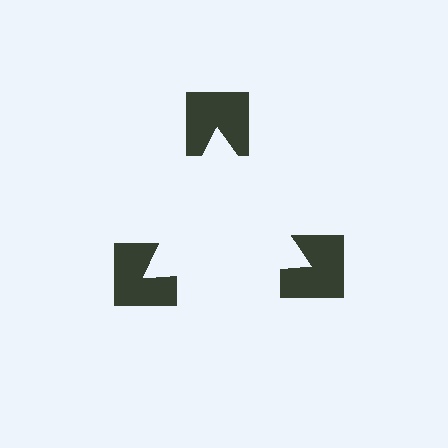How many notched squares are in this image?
There are 3 — one at each vertex of the illusory triangle.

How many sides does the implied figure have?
3 sides.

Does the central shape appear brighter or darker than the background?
It typically appears slightly brighter than the background, even though no actual brightness change is drawn.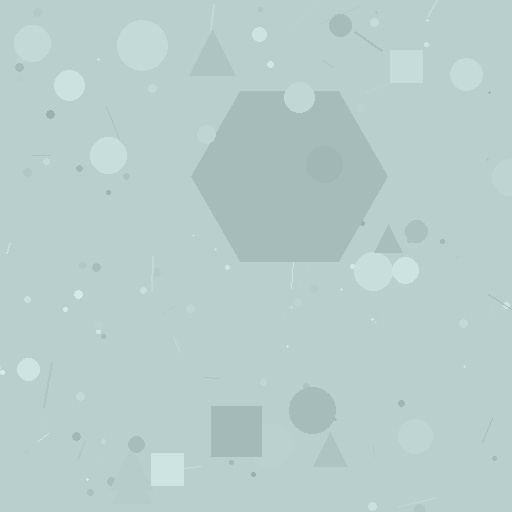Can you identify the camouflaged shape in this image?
The camouflaged shape is a hexagon.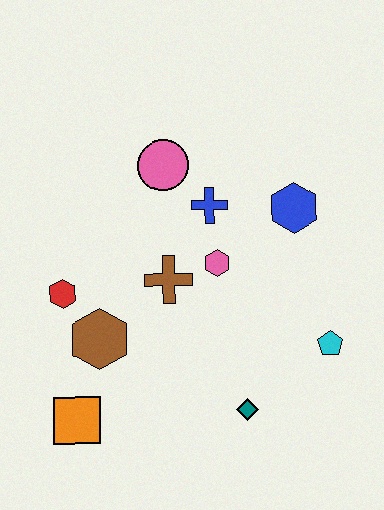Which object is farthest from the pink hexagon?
The orange square is farthest from the pink hexagon.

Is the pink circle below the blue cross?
No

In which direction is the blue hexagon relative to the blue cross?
The blue hexagon is to the right of the blue cross.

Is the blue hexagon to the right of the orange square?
Yes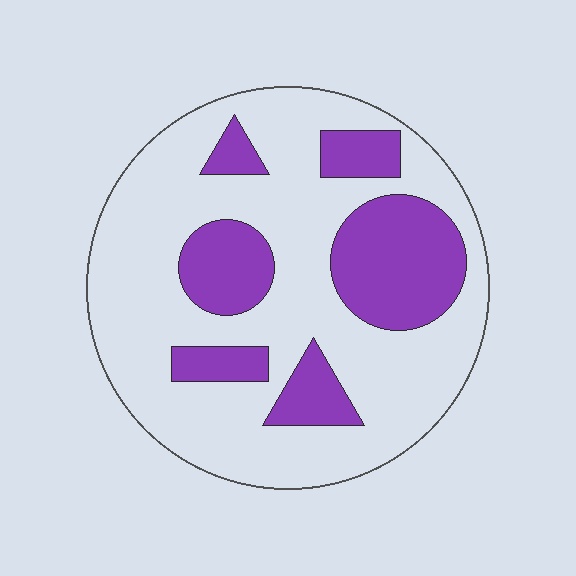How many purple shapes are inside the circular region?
6.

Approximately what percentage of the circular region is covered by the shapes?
Approximately 30%.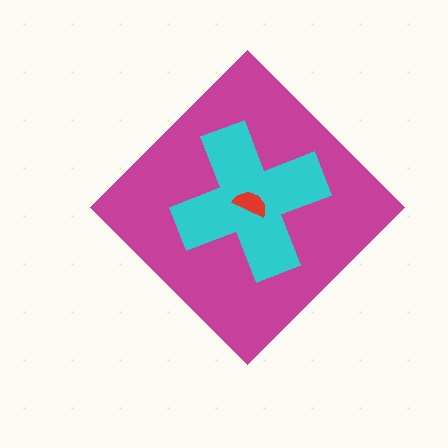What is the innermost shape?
The red semicircle.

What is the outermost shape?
The magenta diamond.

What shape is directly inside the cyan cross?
The red semicircle.